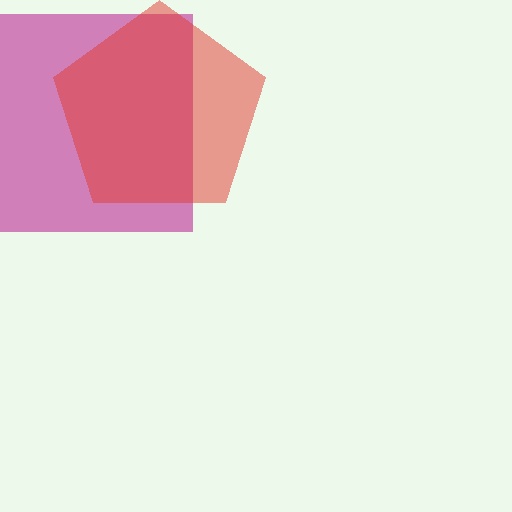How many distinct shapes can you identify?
There are 2 distinct shapes: a magenta square, a red pentagon.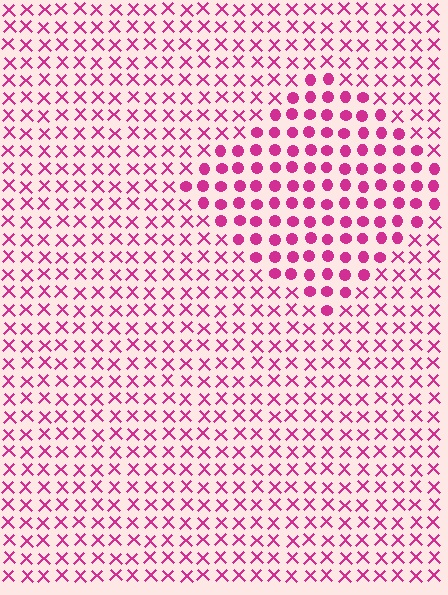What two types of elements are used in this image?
The image uses circles inside the diamond region and X marks outside it.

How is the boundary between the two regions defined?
The boundary is defined by a change in element shape: circles inside vs. X marks outside. All elements share the same color and spacing.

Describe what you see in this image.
The image is filled with small magenta elements arranged in a uniform grid. A diamond-shaped region contains circles, while the surrounding area contains X marks. The boundary is defined purely by the change in element shape.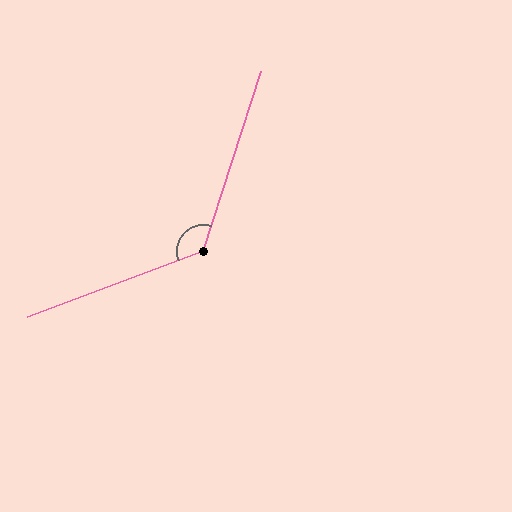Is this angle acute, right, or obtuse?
It is obtuse.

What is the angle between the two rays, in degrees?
Approximately 129 degrees.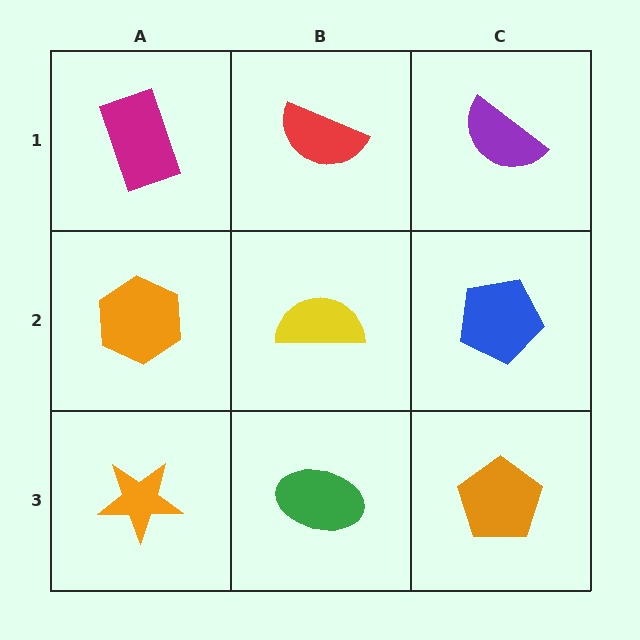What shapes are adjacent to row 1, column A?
An orange hexagon (row 2, column A), a red semicircle (row 1, column B).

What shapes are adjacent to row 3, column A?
An orange hexagon (row 2, column A), a green ellipse (row 3, column B).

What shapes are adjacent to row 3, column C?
A blue pentagon (row 2, column C), a green ellipse (row 3, column B).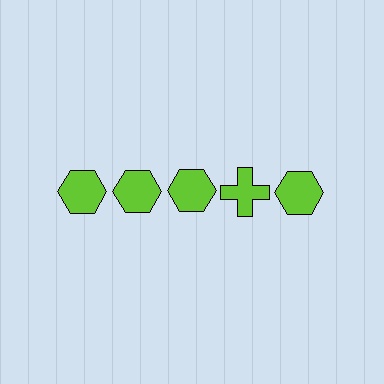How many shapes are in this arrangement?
There are 5 shapes arranged in a grid pattern.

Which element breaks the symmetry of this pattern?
The lime cross in the top row, second from right column breaks the symmetry. All other shapes are lime hexagons.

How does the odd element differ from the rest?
It has a different shape: cross instead of hexagon.